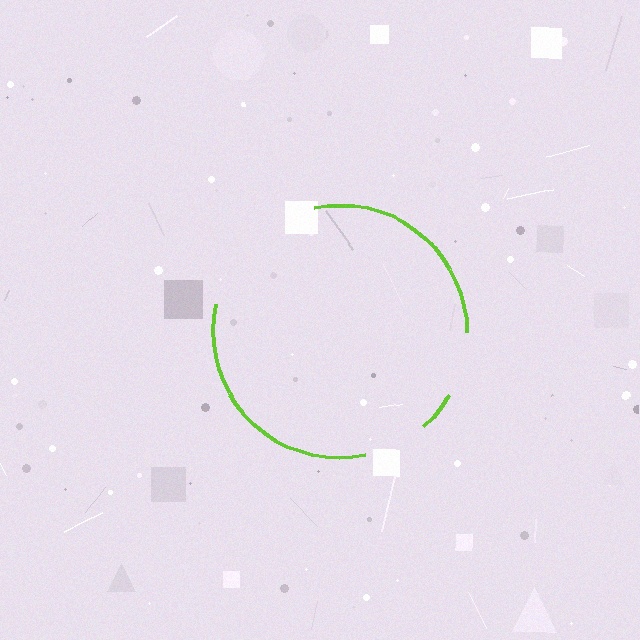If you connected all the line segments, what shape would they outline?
They would outline a circle.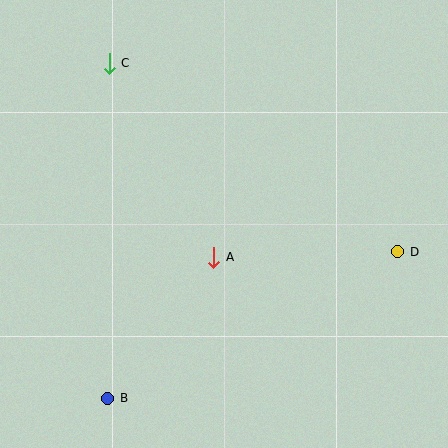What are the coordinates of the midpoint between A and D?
The midpoint between A and D is at (306, 254).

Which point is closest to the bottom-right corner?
Point D is closest to the bottom-right corner.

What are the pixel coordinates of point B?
Point B is at (108, 398).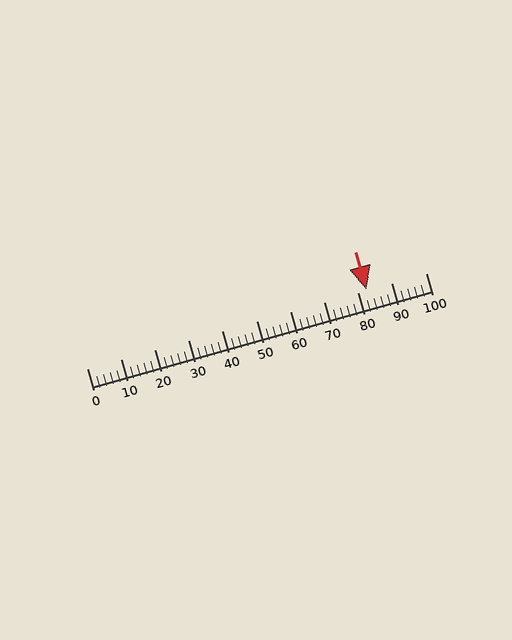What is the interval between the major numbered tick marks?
The major tick marks are spaced 10 units apart.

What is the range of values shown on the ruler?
The ruler shows values from 0 to 100.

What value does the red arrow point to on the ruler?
The red arrow points to approximately 82.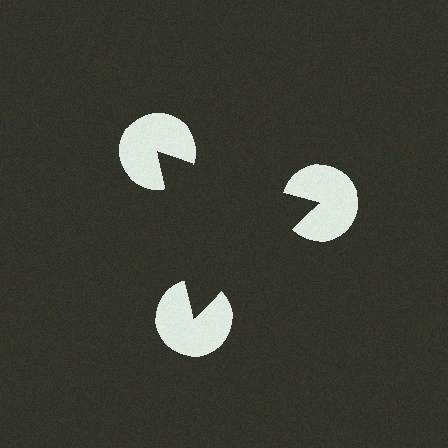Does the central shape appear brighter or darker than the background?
It typically appears slightly darker than the background, even though no actual brightness change is drawn.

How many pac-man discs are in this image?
There are 3 — one at each vertex of the illusory triangle.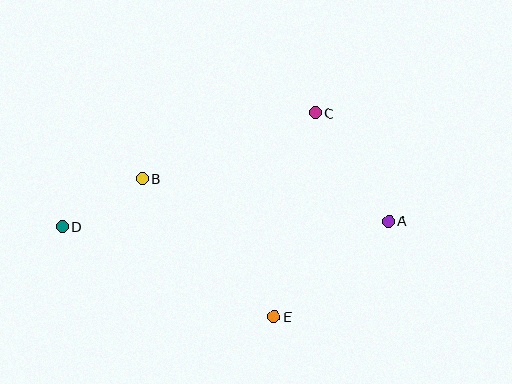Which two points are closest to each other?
Points B and D are closest to each other.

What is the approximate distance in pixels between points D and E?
The distance between D and E is approximately 230 pixels.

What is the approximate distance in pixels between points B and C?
The distance between B and C is approximately 185 pixels.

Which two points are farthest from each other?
Points A and D are farthest from each other.